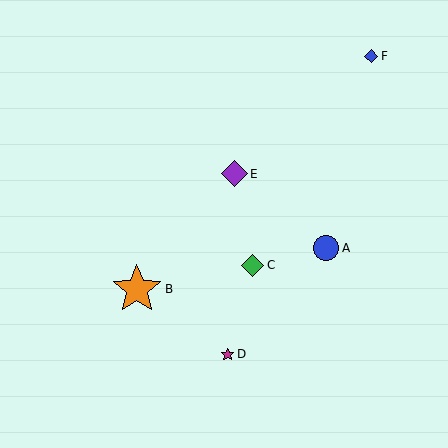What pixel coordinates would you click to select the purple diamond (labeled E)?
Click at (234, 174) to select the purple diamond E.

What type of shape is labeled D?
Shape D is a magenta star.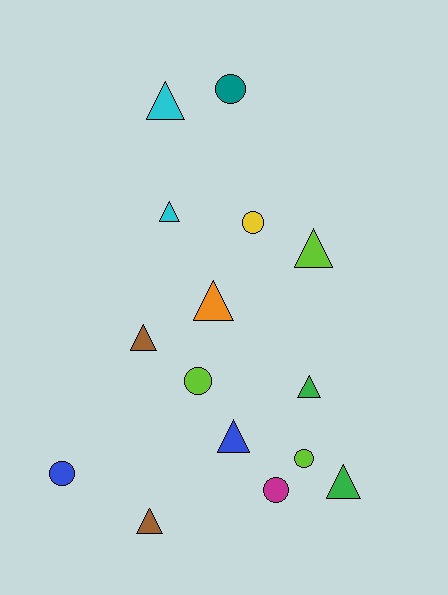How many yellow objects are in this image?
There is 1 yellow object.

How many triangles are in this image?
There are 9 triangles.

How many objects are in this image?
There are 15 objects.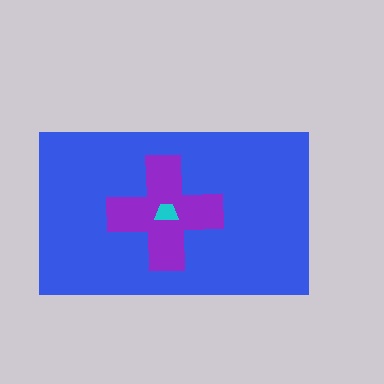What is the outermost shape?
The blue rectangle.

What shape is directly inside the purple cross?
The cyan trapezoid.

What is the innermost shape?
The cyan trapezoid.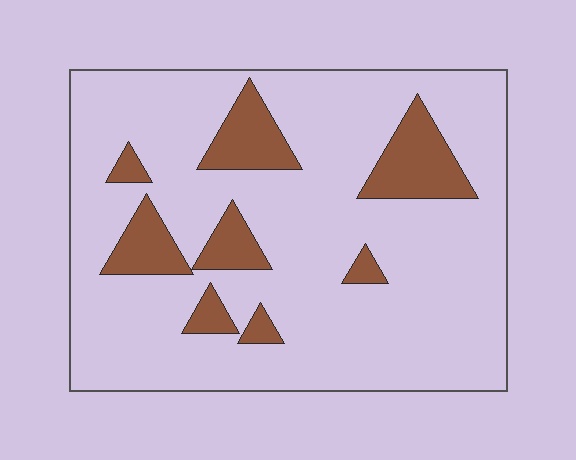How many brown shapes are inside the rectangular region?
8.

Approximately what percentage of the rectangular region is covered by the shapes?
Approximately 15%.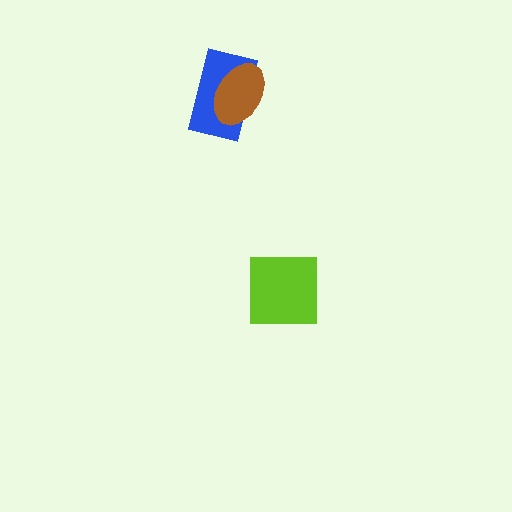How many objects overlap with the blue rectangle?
1 object overlaps with the blue rectangle.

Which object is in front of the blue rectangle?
The brown ellipse is in front of the blue rectangle.